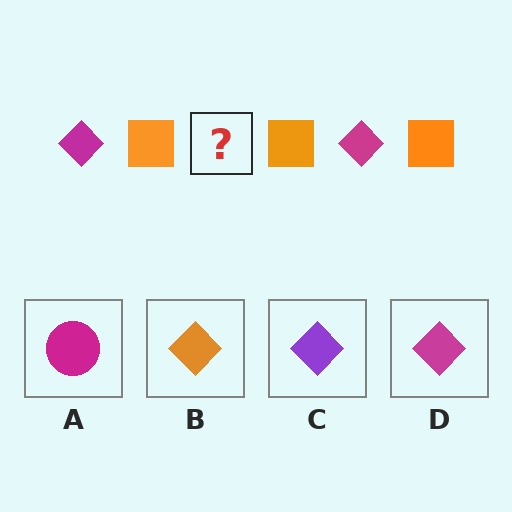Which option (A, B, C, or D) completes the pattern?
D.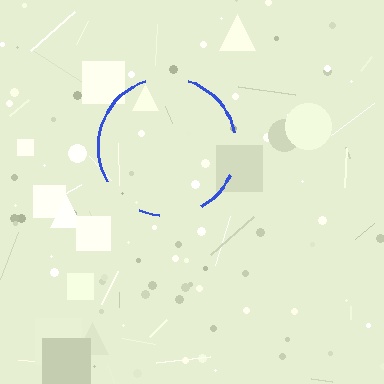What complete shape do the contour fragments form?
The contour fragments form a circle.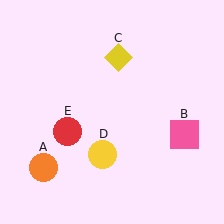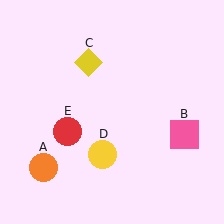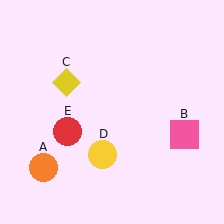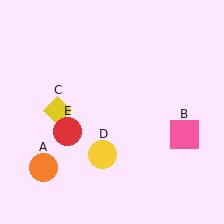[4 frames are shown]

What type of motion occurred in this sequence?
The yellow diamond (object C) rotated counterclockwise around the center of the scene.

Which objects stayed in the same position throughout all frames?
Orange circle (object A) and pink square (object B) and yellow circle (object D) and red circle (object E) remained stationary.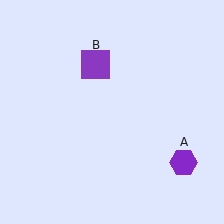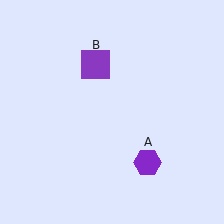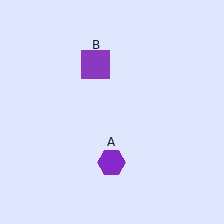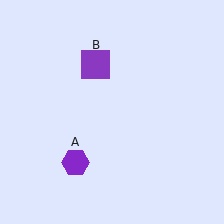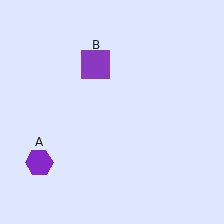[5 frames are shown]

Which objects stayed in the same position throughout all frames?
Purple square (object B) remained stationary.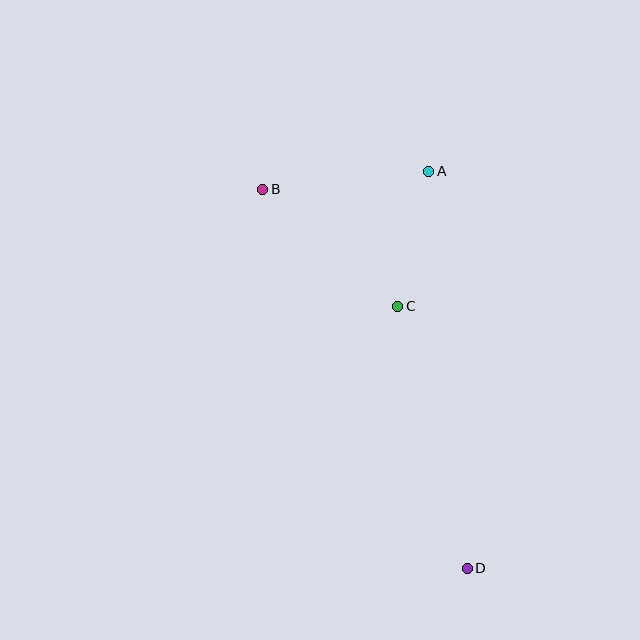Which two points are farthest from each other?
Points B and D are farthest from each other.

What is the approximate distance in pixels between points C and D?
The distance between C and D is approximately 271 pixels.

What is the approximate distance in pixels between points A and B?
The distance between A and B is approximately 167 pixels.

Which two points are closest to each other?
Points A and C are closest to each other.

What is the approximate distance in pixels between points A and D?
The distance between A and D is approximately 399 pixels.